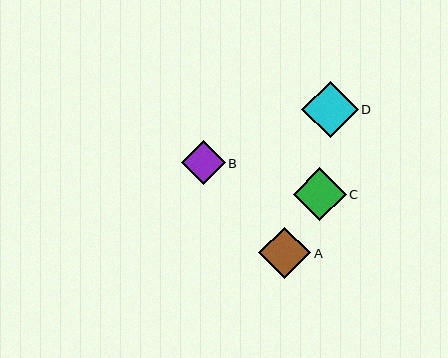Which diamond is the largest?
Diamond D is the largest with a size of approximately 56 pixels.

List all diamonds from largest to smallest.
From largest to smallest: D, C, A, B.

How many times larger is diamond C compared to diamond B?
Diamond C is approximately 1.2 times the size of diamond B.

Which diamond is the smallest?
Diamond B is the smallest with a size of approximately 44 pixels.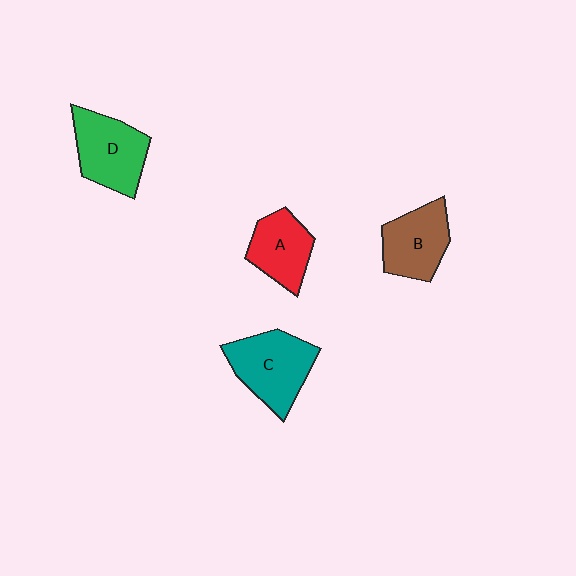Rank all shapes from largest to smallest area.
From largest to smallest: C (teal), D (green), B (brown), A (red).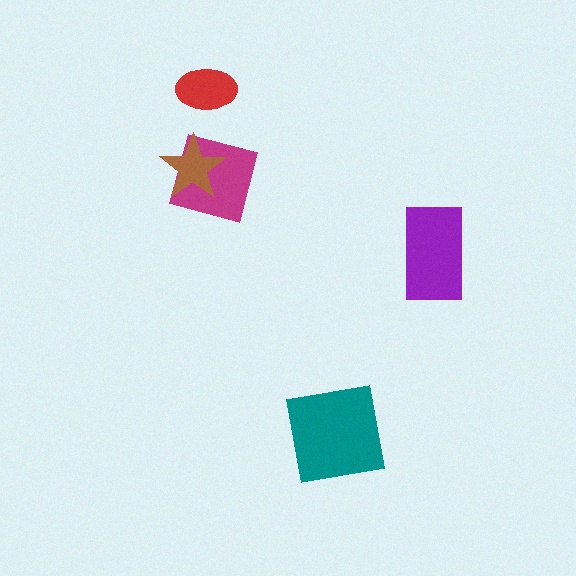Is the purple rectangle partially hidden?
No, no other shape covers it.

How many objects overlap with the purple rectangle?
0 objects overlap with the purple rectangle.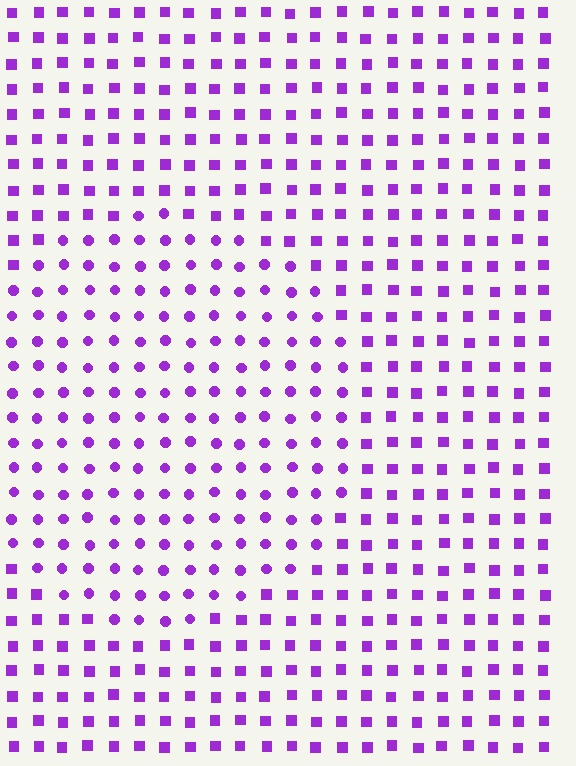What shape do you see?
I see a circle.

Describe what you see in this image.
The image is filled with small purple elements arranged in a uniform grid. A circle-shaped region contains circles, while the surrounding area contains squares. The boundary is defined purely by the change in element shape.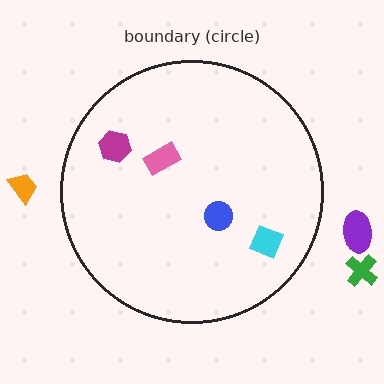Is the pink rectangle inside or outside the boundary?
Inside.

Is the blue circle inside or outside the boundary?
Inside.